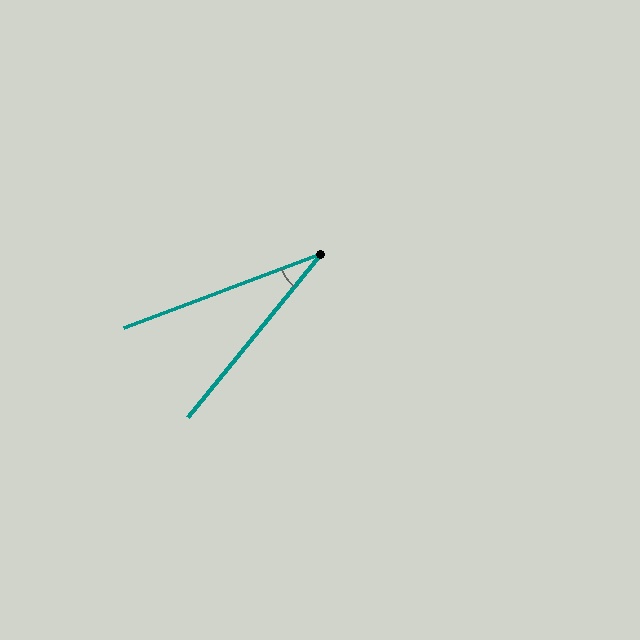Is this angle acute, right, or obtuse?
It is acute.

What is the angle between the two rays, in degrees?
Approximately 30 degrees.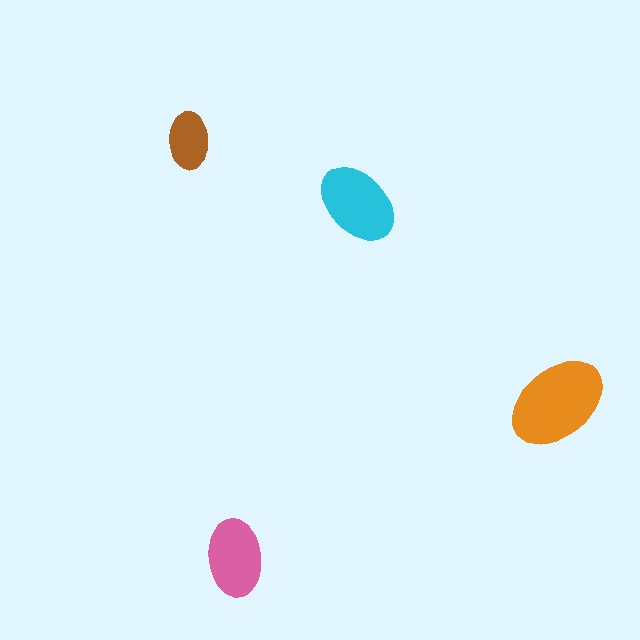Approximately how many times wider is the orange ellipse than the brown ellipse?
About 1.5 times wider.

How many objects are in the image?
There are 4 objects in the image.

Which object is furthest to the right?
The orange ellipse is rightmost.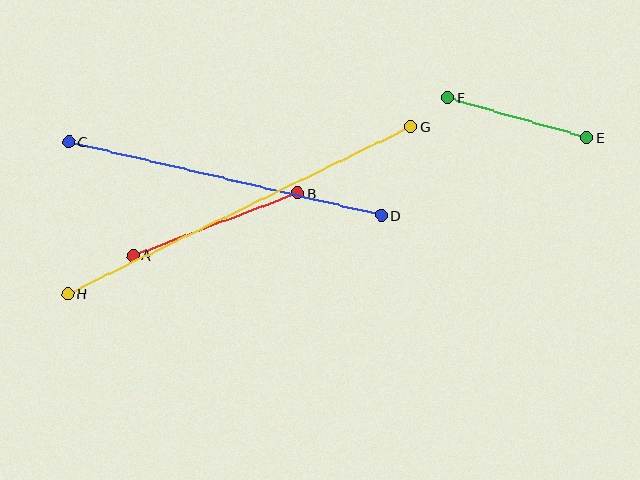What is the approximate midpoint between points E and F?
The midpoint is at approximately (517, 118) pixels.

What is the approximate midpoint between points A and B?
The midpoint is at approximately (215, 224) pixels.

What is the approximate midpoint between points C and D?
The midpoint is at approximately (225, 179) pixels.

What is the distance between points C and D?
The distance is approximately 320 pixels.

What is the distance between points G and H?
The distance is approximately 381 pixels.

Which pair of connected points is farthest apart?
Points G and H are farthest apart.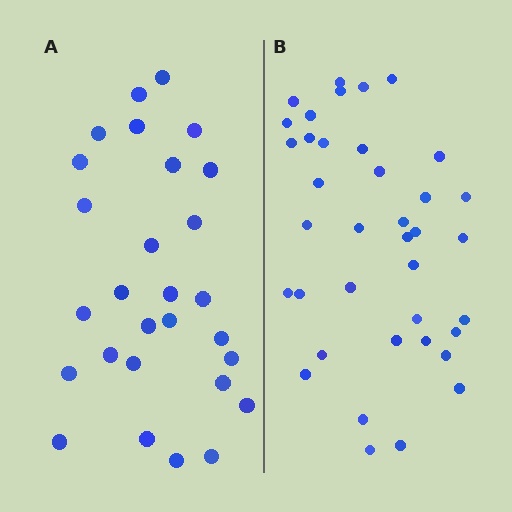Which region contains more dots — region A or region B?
Region B (the right region) has more dots.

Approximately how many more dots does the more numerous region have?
Region B has roughly 10 or so more dots than region A.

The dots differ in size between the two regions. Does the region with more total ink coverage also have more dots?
No. Region A has more total ink coverage because its dots are larger, but region B actually contains more individual dots. Total area can be misleading — the number of items is what matters here.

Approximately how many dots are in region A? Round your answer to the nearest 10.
About 30 dots. (The exact count is 28, which rounds to 30.)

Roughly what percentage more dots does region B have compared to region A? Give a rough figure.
About 35% more.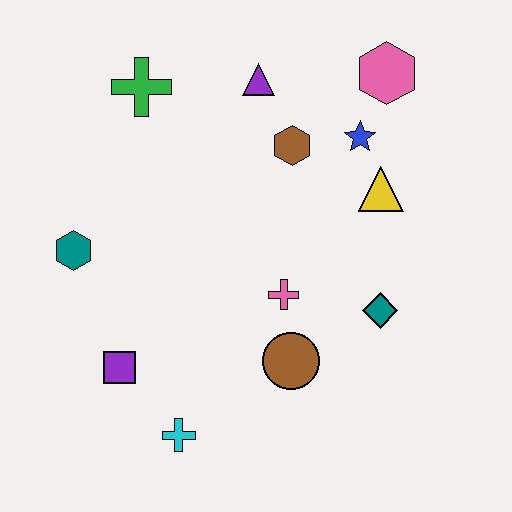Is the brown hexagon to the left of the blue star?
Yes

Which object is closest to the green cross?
The purple triangle is closest to the green cross.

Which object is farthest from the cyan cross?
The pink hexagon is farthest from the cyan cross.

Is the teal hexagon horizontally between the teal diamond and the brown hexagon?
No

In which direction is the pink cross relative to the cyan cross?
The pink cross is above the cyan cross.